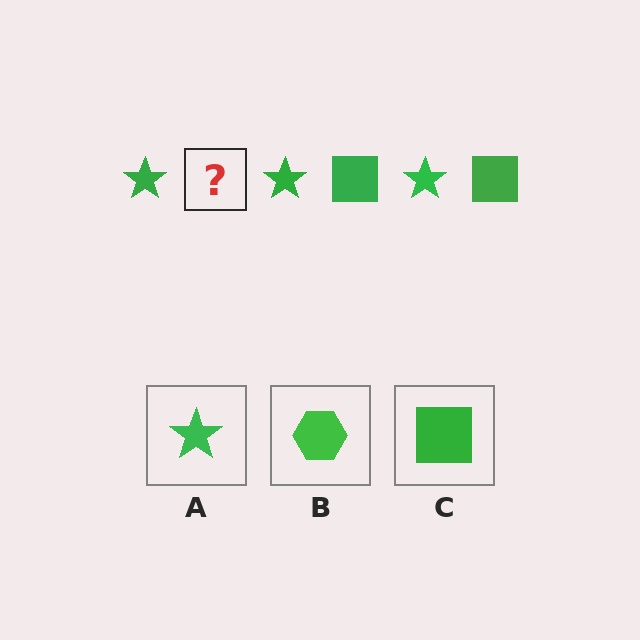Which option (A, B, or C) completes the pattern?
C.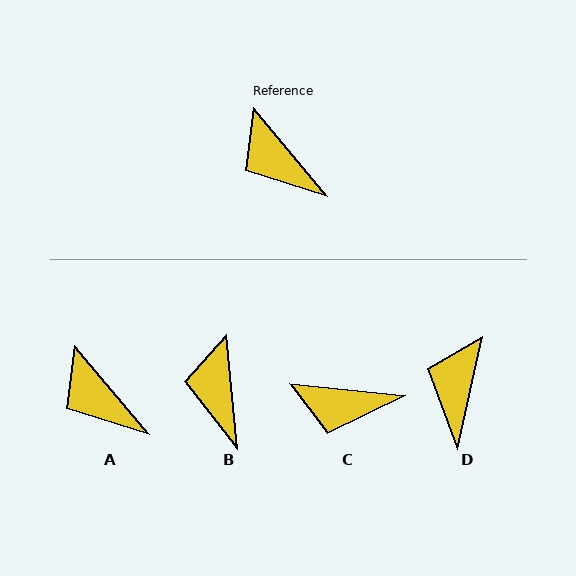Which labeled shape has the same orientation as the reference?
A.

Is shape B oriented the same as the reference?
No, it is off by about 34 degrees.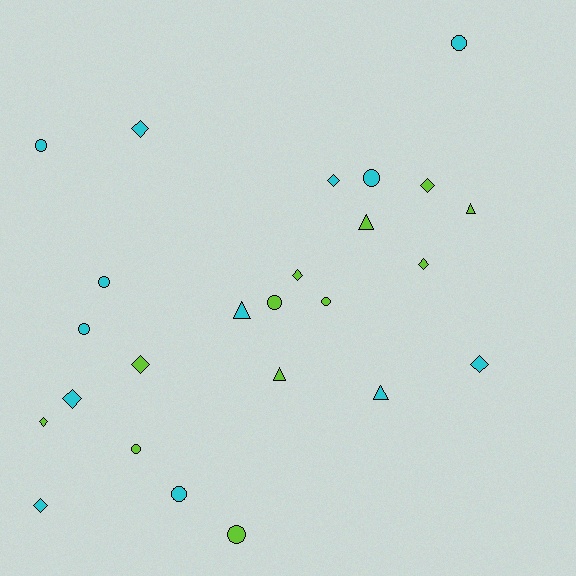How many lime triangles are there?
There are 3 lime triangles.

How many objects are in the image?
There are 25 objects.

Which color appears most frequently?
Cyan, with 13 objects.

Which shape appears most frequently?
Circle, with 10 objects.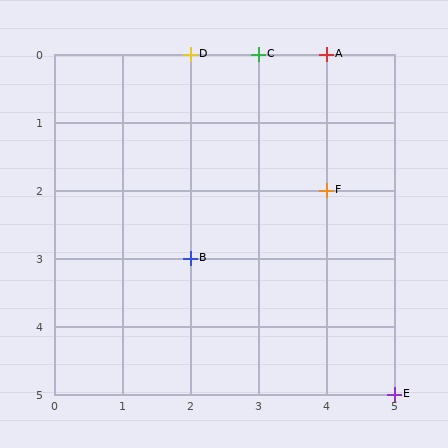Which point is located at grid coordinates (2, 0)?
Point D is at (2, 0).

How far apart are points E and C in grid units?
Points E and C are 2 columns and 5 rows apart (about 5.4 grid units diagonally).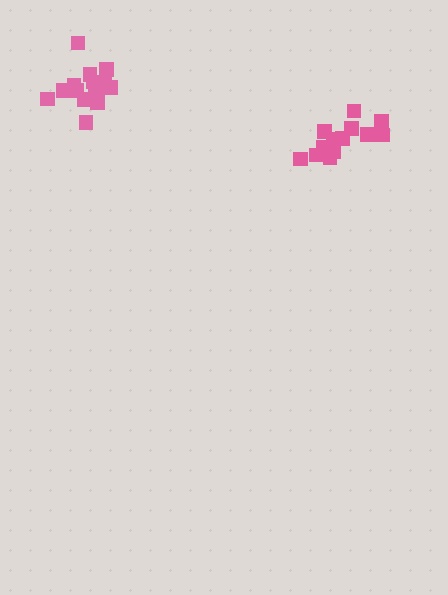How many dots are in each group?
Group 1: 16 dots, Group 2: 15 dots (31 total).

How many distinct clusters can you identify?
There are 2 distinct clusters.